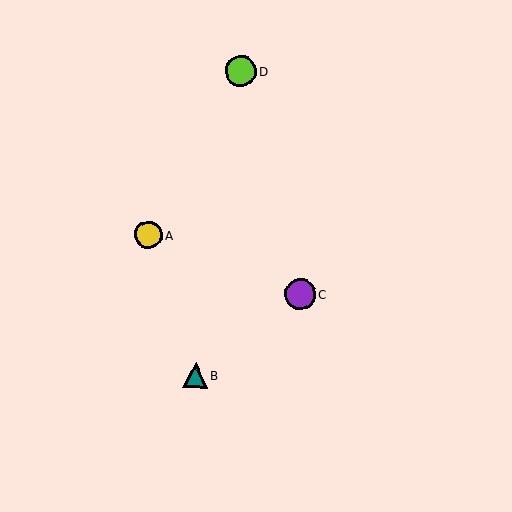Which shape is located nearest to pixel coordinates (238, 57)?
The lime circle (labeled D) at (240, 71) is nearest to that location.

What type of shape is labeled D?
Shape D is a lime circle.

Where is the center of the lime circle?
The center of the lime circle is at (240, 71).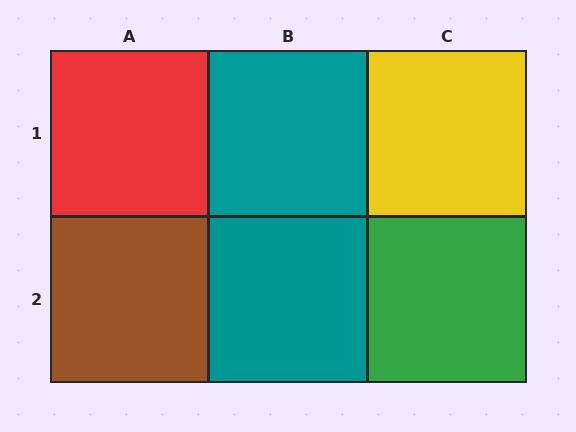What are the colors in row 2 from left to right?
Brown, teal, green.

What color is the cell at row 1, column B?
Teal.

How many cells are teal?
2 cells are teal.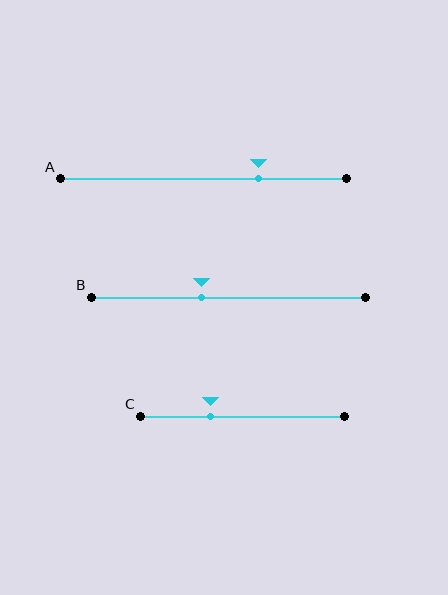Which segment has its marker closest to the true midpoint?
Segment B has its marker closest to the true midpoint.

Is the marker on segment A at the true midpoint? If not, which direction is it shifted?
No, the marker on segment A is shifted to the right by about 19% of the segment length.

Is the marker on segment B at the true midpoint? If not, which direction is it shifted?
No, the marker on segment B is shifted to the left by about 10% of the segment length.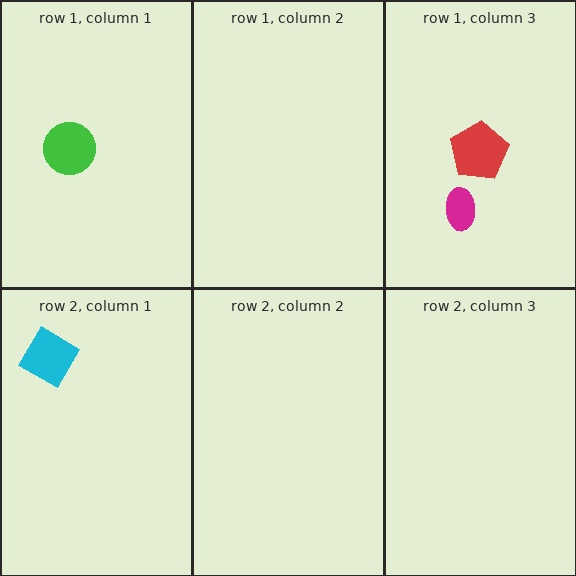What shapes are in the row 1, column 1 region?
The green circle.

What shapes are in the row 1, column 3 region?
The red pentagon, the magenta ellipse.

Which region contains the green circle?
The row 1, column 1 region.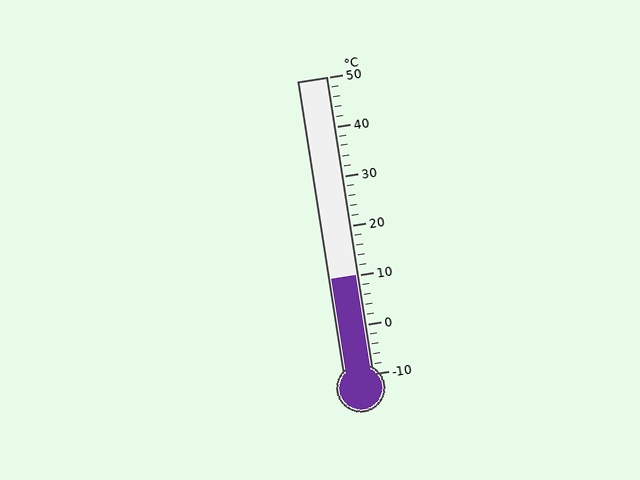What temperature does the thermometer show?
The thermometer shows approximately 10°C.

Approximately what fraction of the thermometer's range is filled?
The thermometer is filled to approximately 35% of its range.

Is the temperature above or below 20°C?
The temperature is below 20°C.